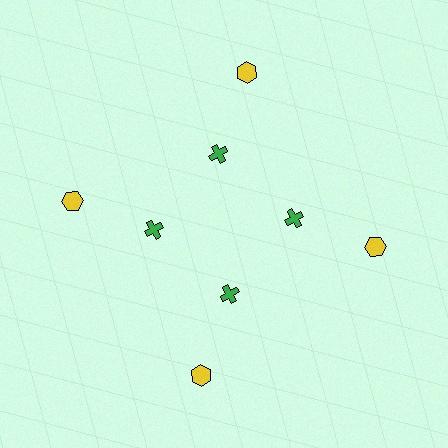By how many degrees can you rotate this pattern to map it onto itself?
The pattern maps onto itself every 90 degrees of rotation.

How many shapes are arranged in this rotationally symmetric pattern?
There are 8 shapes, arranged in 4 groups of 2.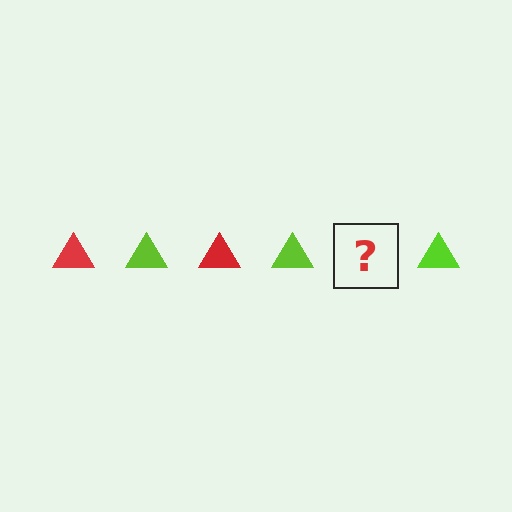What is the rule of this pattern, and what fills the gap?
The rule is that the pattern cycles through red, lime triangles. The gap should be filled with a red triangle.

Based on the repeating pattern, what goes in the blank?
The blank should be a red triangle.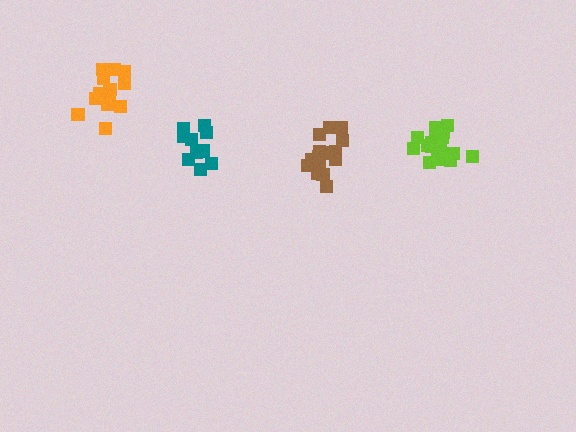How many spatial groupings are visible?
There are 4 spatial groupings.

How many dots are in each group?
Group 1: 15 dots, Group 2: 16 dots, Group 3: 16 dots, Group 4: 11 dots (58 total).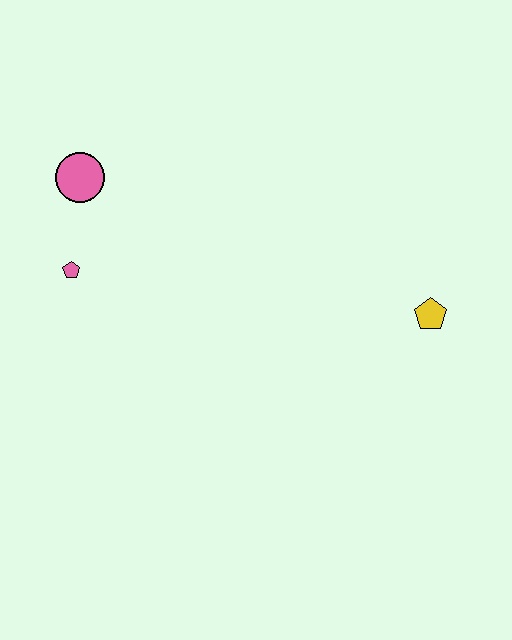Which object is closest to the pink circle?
The pink pentagon is closest to the pink circle.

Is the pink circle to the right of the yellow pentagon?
No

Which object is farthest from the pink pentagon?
The yellow pentagon is farthest from the pink pentagon.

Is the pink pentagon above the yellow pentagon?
Yes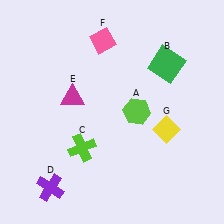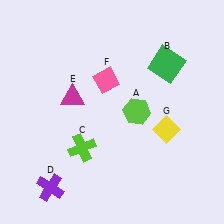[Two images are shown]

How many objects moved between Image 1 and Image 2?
1 object moved between the two images.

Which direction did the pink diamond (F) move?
The pink diamond (F) moved down.